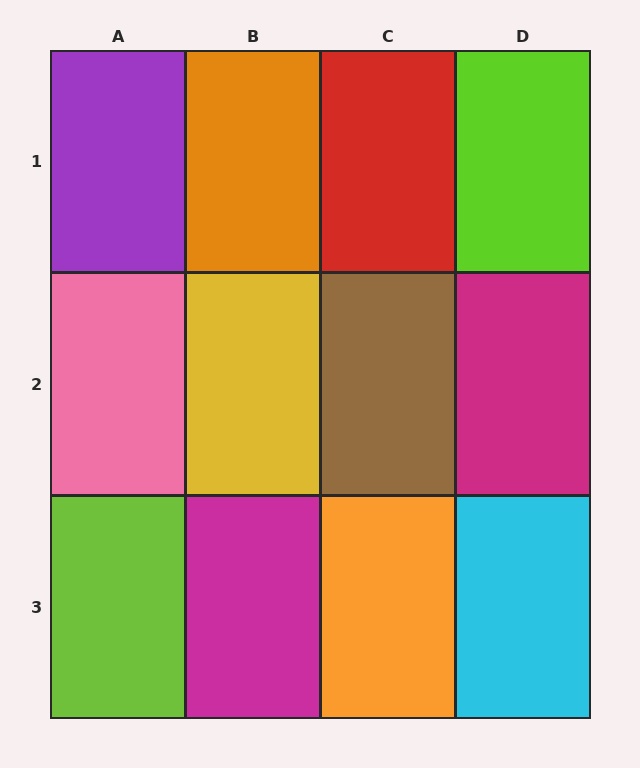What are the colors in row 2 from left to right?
Pink, yellow, brown, magenta.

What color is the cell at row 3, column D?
Cyan.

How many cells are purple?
1 cell is purple.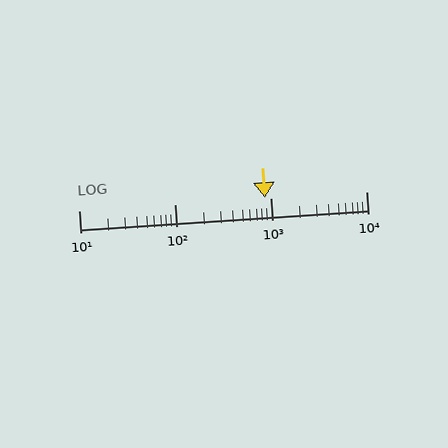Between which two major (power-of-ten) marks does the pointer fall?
The pointer is between 100 and 1000.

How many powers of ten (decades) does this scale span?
The scale spans 3 decades, from 10 to 10000.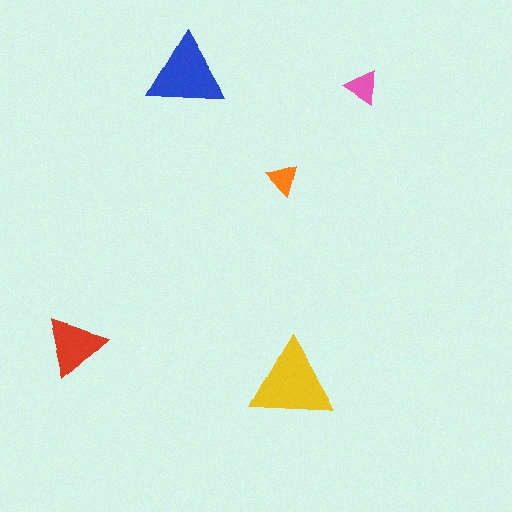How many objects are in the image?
There are 5 objects in the image.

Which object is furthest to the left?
The red triangle is leftmost.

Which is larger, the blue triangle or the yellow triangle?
The yellow one.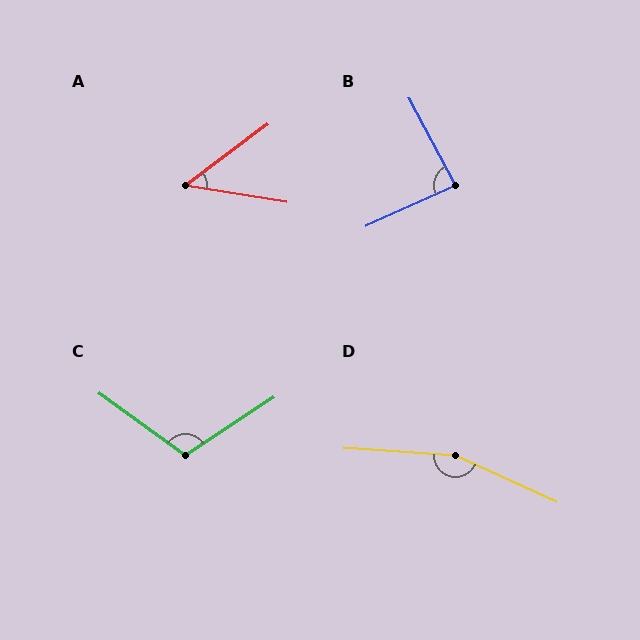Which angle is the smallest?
A, at approximately 46 degrees.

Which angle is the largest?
D, at approximately 159 degrees.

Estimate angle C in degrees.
Approximately 111 degrees.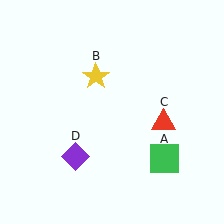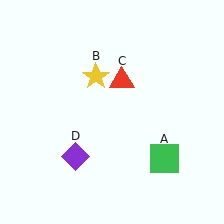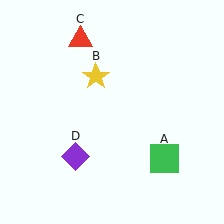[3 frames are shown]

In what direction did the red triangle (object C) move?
The red triangle (object C) moved up and to the left.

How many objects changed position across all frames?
1 object changed position: red triangle (object C).